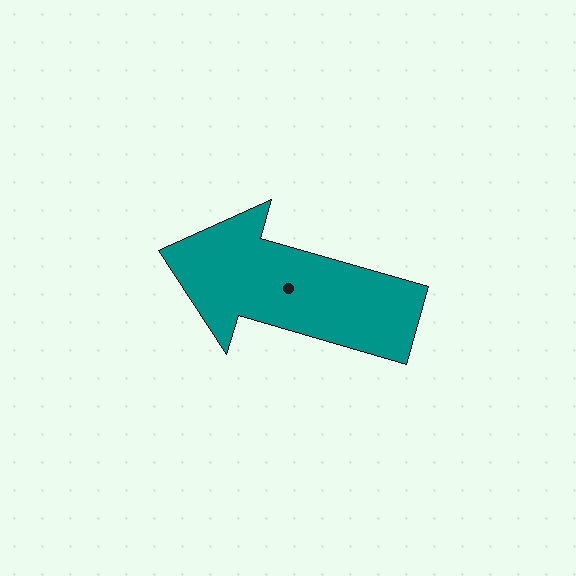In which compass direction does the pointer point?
West.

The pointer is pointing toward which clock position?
Roughly 10 o'clock.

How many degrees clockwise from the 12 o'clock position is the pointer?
Approximately 286 degrees.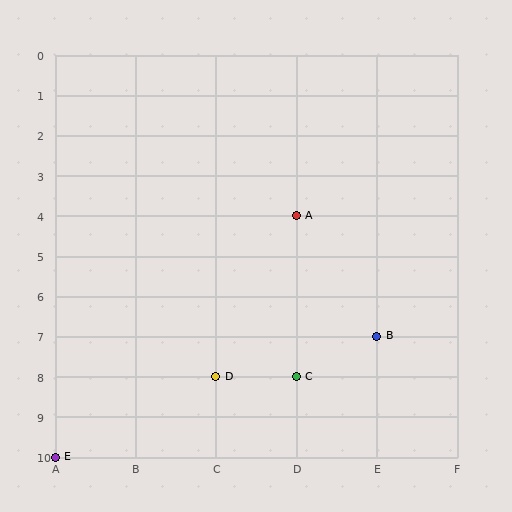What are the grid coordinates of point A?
Point A is at grid coordinates (D, 4).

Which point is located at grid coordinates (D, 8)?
Point C is at (D, 8).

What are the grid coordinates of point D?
Point D is at grid coordinates (C, 8).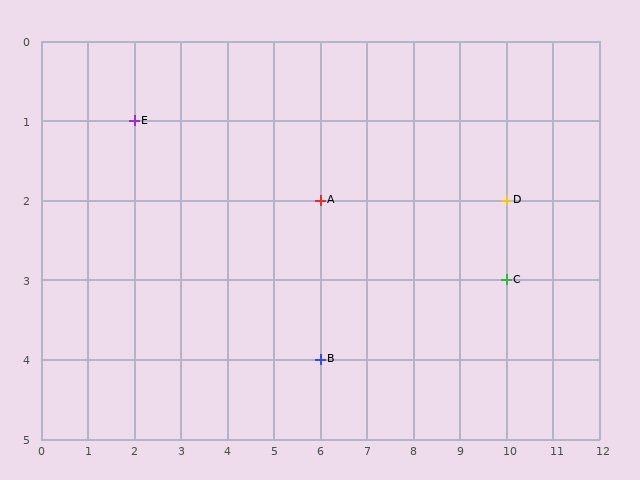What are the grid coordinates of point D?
Point D is at grid coordinates (10, 2).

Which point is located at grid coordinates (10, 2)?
Point D is at (10, 2).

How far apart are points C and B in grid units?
Points C and B are 4 columns and 1 row apart (about 4.1 grid units diagonally).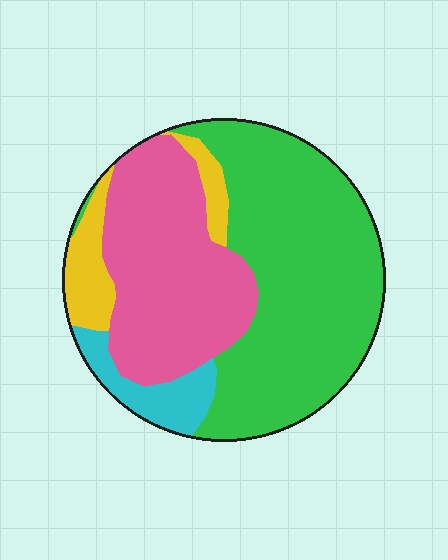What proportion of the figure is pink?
Pink covers 33% of the figure.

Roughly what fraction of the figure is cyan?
Cyan takes up about one tenth (1/10) of the figure.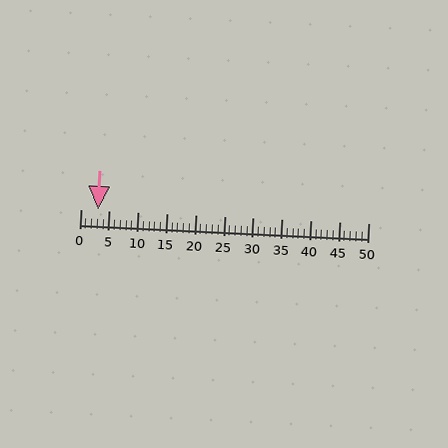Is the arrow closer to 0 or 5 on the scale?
The arrow is closer to 5.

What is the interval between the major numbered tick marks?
The major tick marks are spaced 5 units apart.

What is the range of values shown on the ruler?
The ruler shows values from 0 to 50.